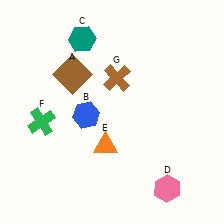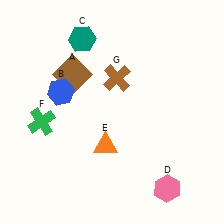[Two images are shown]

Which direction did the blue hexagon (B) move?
The blue hexagon (B) moved left.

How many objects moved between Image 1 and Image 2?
1 object moved between the two images.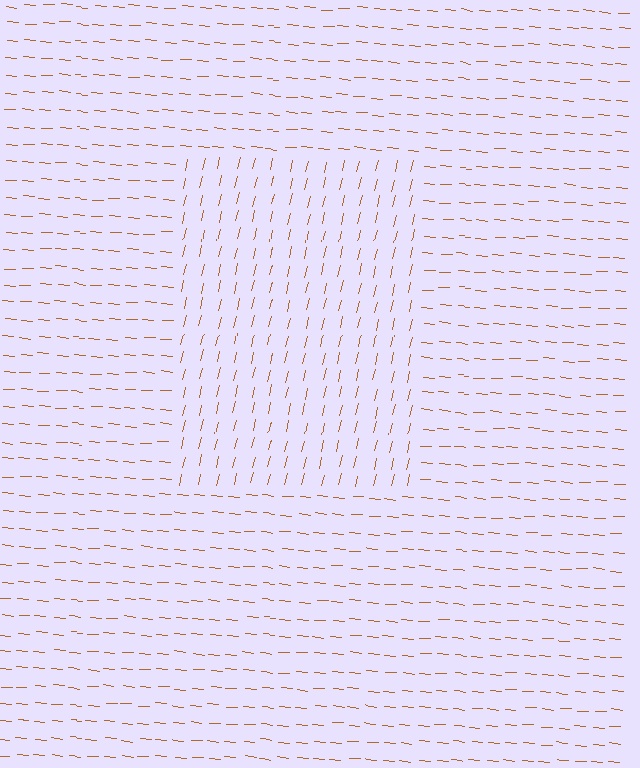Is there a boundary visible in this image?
Yes, there is a texture boundary formed by a change in line orientation.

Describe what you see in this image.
The image is filled with small brown line segments. A rectangle region in the image has lines oriented differently from the surrounding lines, creating a visible texture boundary.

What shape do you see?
I see a rectangle.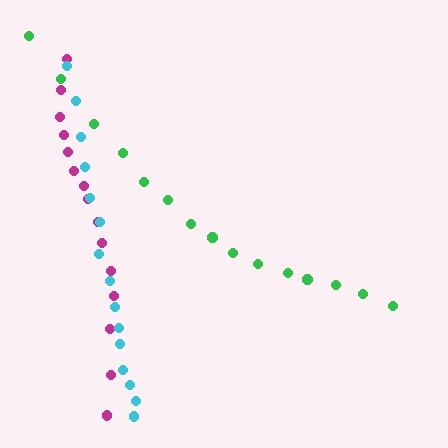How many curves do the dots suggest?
There are 3 distinct paths.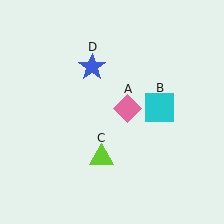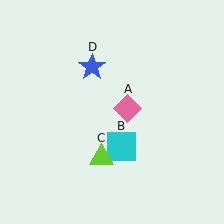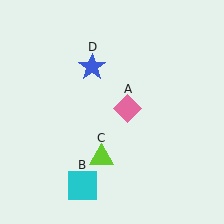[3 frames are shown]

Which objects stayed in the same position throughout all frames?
Pink diamond (object A) and lime triangle (object C) and blue star (object D) remained stationary.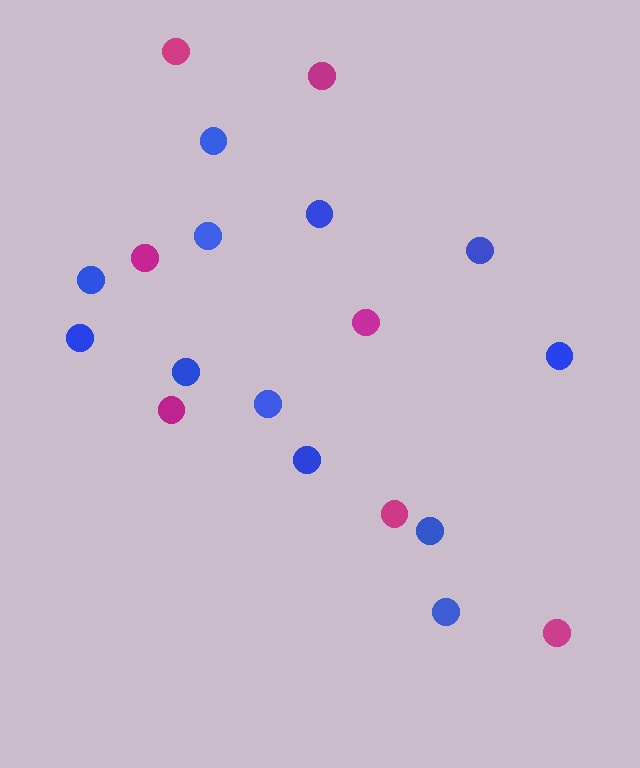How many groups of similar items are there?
There are 2 groups: one group of blue circles (12) and one group of magenta circles (7).